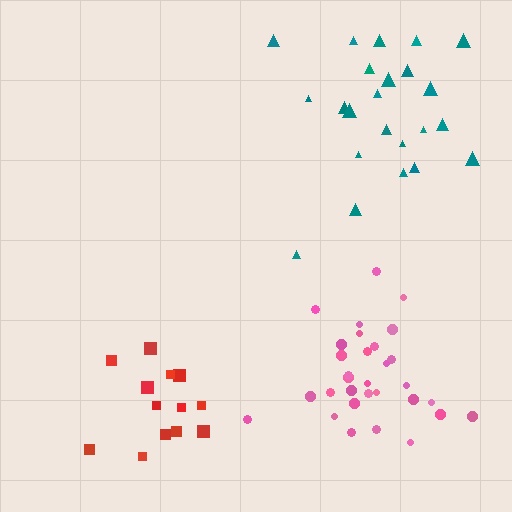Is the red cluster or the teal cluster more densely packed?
Red.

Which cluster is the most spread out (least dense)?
Teal.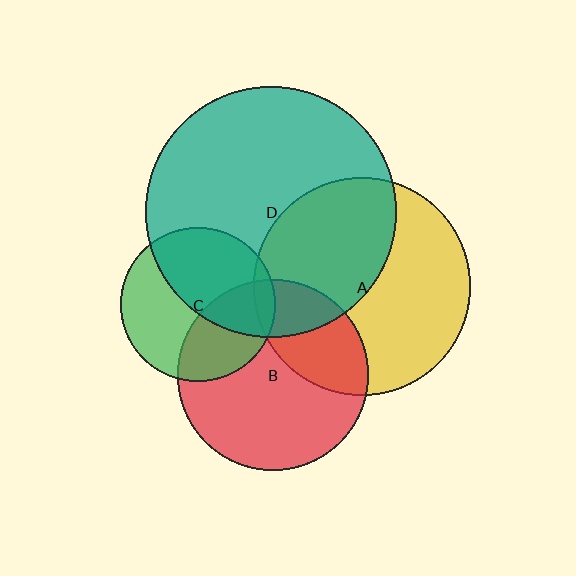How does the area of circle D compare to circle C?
Approximately 2.6 times.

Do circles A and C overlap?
Yes.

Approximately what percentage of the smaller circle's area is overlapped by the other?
Approximately 5%.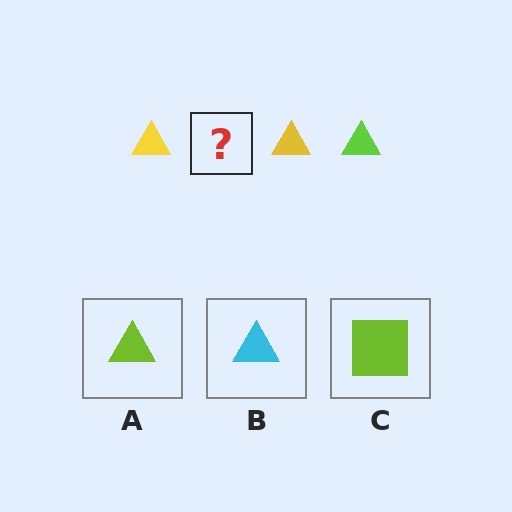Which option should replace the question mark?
Option A.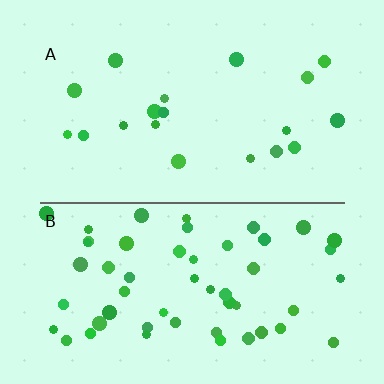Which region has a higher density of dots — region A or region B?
B (the bottom).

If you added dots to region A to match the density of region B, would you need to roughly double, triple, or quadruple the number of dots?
Approximately triple.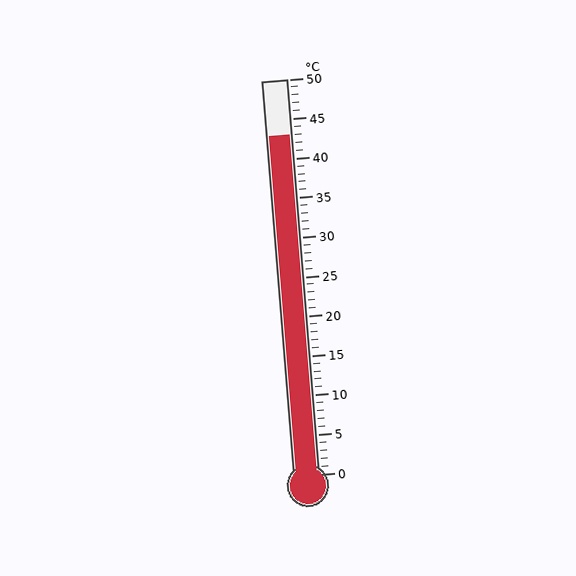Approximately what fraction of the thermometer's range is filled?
The thermometer is filled to approximately 85% of its range.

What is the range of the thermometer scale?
The thermometer scale ranges from 0°C to 50°C.